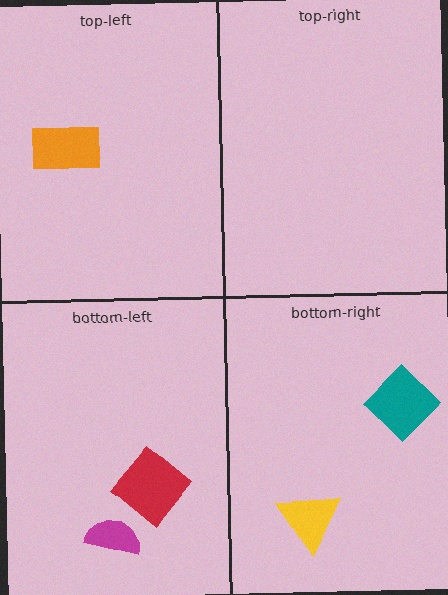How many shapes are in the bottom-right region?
2.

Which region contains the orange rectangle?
The top-left region.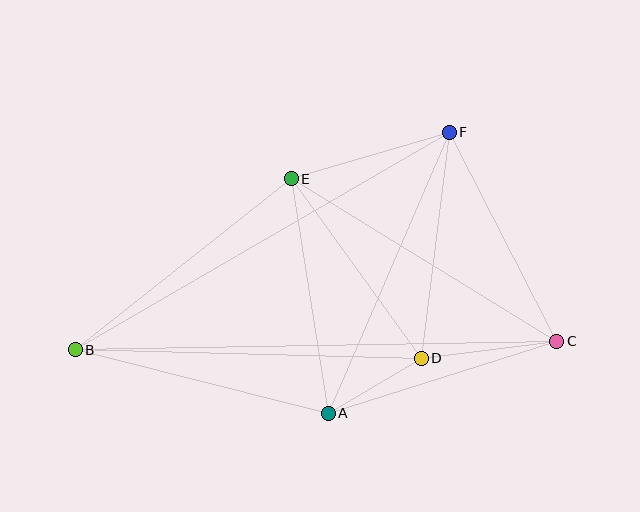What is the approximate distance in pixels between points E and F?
The distance between E and F is approximately 164 pixels.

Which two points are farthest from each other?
Points B and C are farthest from each other.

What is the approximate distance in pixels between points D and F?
The distance between D and F is approximately 228 pixels.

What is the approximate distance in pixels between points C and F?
The distance between C and F is approximately 235 pixels.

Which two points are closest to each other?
Points A and D are closest to each other.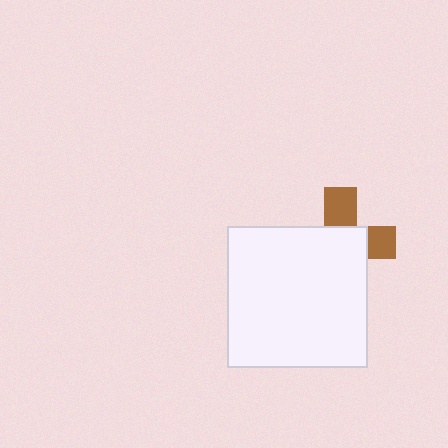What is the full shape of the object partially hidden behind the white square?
The partially hidden object is a brown cross.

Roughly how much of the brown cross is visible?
A small part of it is visible (roughly 35%).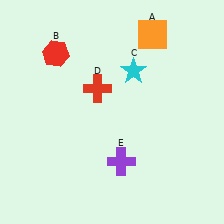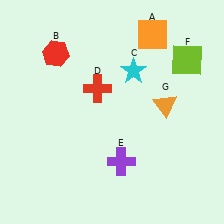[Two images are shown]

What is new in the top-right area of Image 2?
A lime square (F) was added in the top-right area of Image 2.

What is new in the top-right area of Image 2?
An orange triangle (G) was added in the top-right area of Image 2.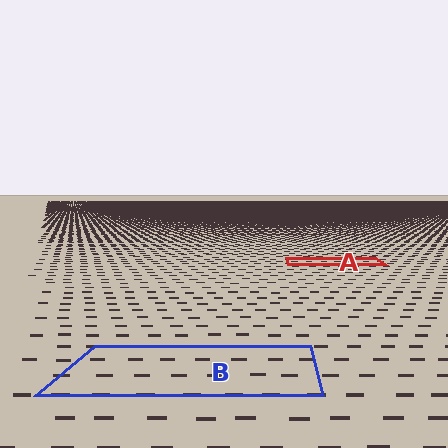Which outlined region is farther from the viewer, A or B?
Region A is farther from the viewer — the texture elements inside it appear smaller and more densely packed.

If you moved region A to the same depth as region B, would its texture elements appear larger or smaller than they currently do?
They would appear larger. At a closer depth, the same texture elements are projected at a bigger on-screen size.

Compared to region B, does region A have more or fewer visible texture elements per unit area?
Region A has more texture elements per unit area — they are packed more densely because it is farther away.